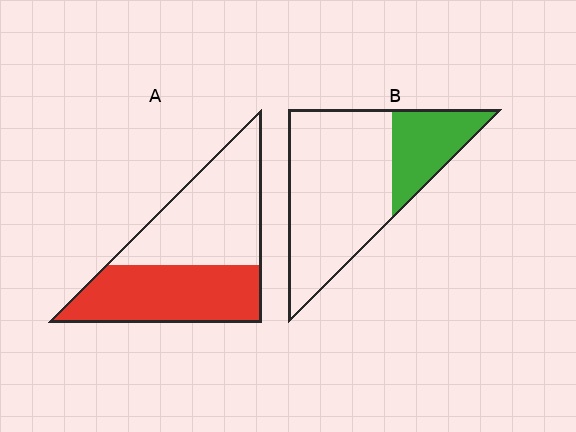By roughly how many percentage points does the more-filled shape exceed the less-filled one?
By roughly 20 percentage points (A over B).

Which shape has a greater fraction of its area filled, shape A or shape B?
Shape A.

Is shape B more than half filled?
No.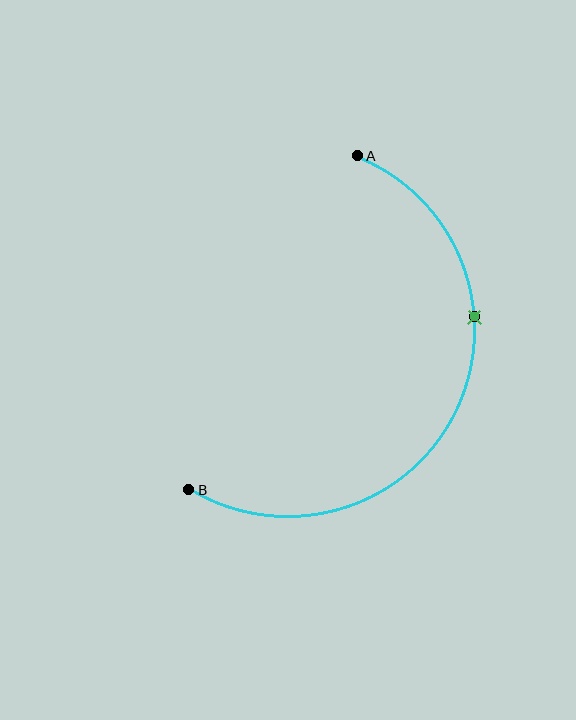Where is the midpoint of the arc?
The arc midpoint is the point on the curve farthest from the straight line joining A and B. It sits to the right of that line.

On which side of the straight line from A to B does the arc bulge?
The arc bulges to the right of the straight line connecting A and B.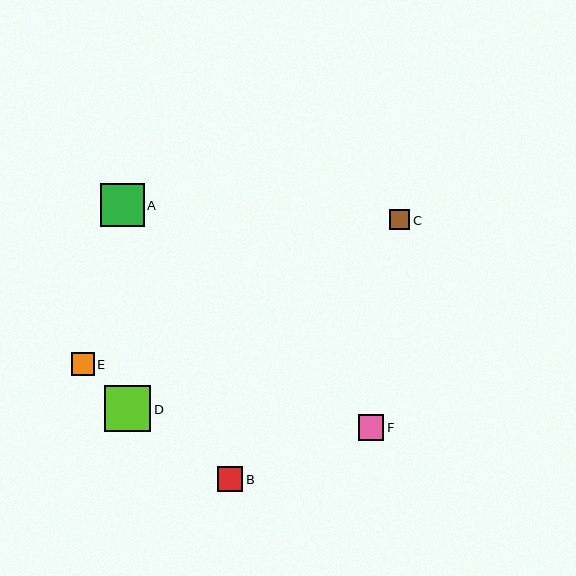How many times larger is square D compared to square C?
Square D is approximately 2.3 times the size of square C.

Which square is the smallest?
Square C is the smallest with a size of approximately 20 pixels.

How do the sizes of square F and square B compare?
Square F and square B are approximately the same size.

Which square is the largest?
Square D is the largest with a size of approximately 46 pixels.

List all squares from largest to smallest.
From largest to smallest: D, A, F, B, E, C.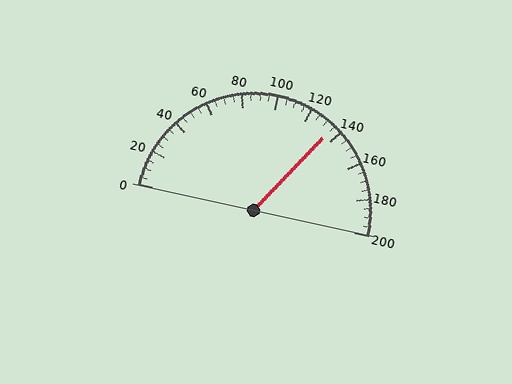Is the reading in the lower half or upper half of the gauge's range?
The reading is in the upper half of the range (0 to 200).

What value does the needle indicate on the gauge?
The needle indicates approximately 135.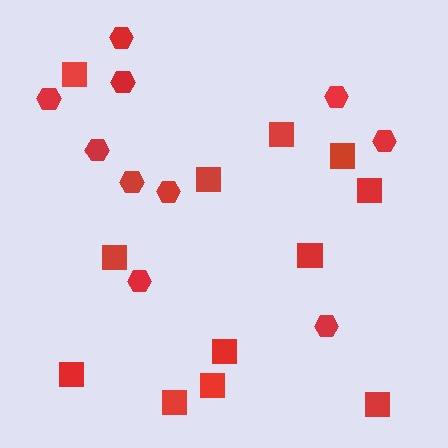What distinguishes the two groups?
There are 2 groups: one group of hexagons (10) and one group of squares (12).